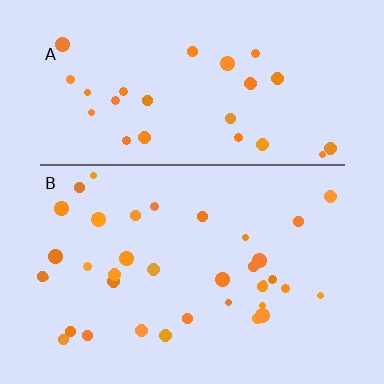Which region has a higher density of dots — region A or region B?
B (the bottom).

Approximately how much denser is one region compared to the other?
Approximately 1.2× — region B over region A.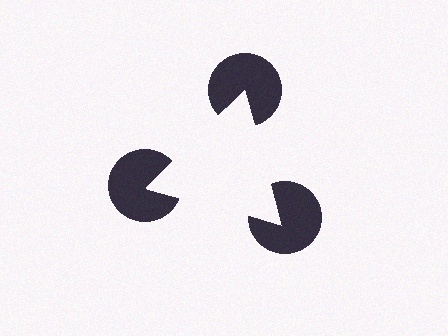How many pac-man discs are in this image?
There are 3 — one at each vertex of the illusory triangle.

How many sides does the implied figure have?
3 sides.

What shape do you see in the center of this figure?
An illusory triangle — its edges are inferred from the aligned wedge cuts in the pac-man discs, not physically drawn.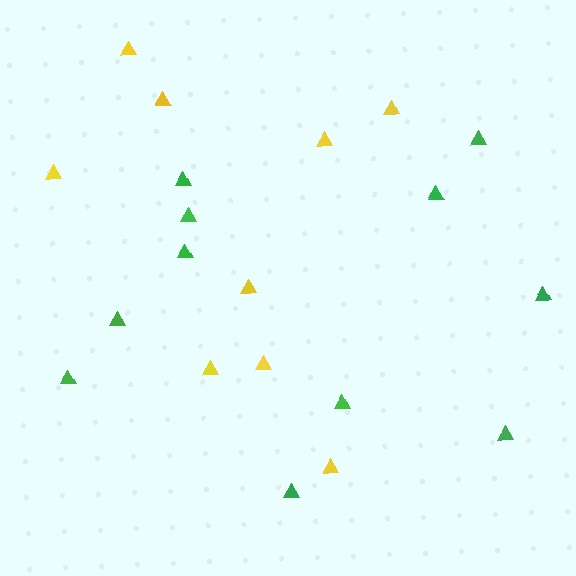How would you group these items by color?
There are 2 groups: one group of yellow triangles (9) and one group of green triangles (11).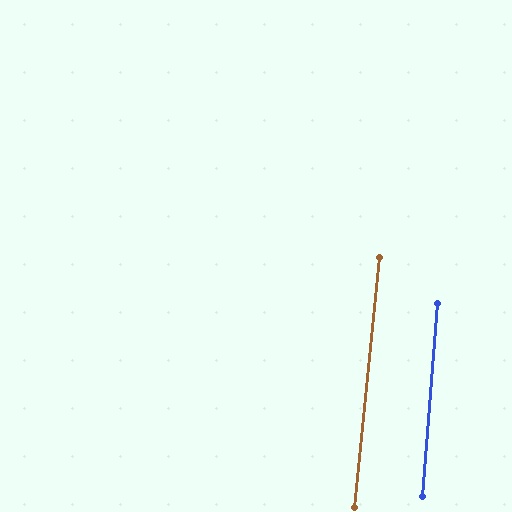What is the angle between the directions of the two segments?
Approximately 1 degree.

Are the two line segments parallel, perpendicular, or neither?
Parallel — their directions differ by only 1.3°.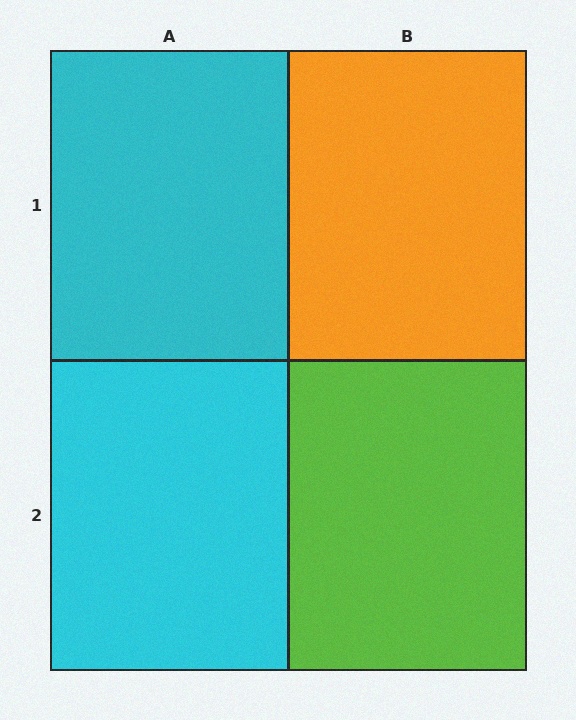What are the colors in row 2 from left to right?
Cyan, lime.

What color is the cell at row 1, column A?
Cyan.